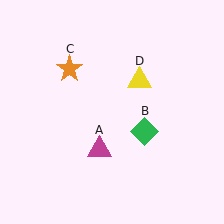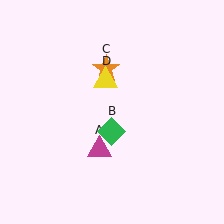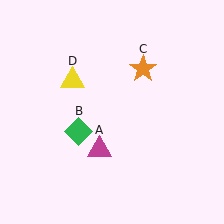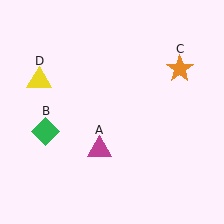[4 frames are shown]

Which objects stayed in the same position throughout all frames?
Magenta triangle (object A) remained stationary.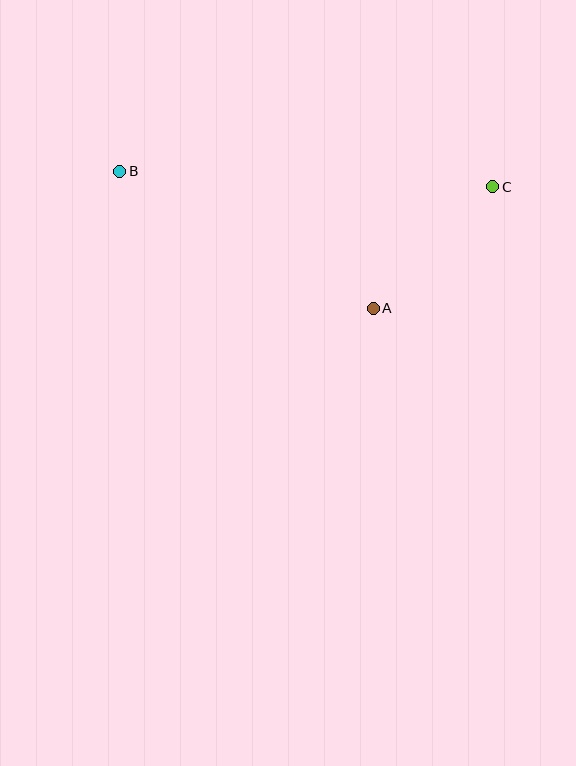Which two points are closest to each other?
Points A and C are closest to each other.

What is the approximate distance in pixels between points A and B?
The distance between A and B is approximately 288 pixels.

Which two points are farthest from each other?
Points B and C are farthest from each other.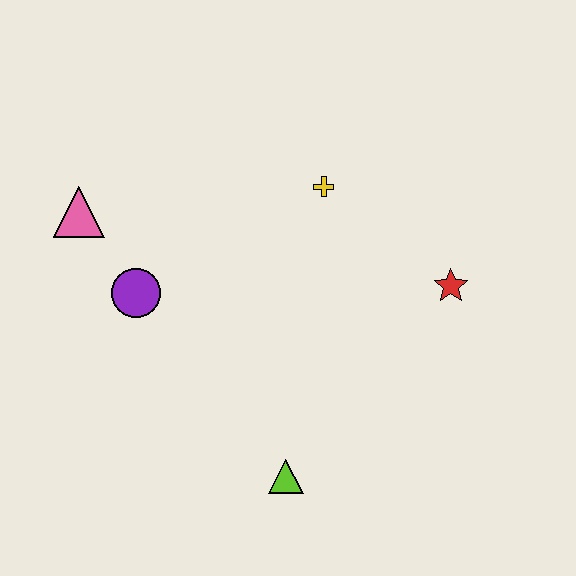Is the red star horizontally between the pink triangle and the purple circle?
No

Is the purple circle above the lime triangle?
Yes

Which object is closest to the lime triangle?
The purple circle is closest to the lime triangle.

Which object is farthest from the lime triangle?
The pink triangle is farthest from the lime triangle.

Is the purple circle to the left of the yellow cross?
Yes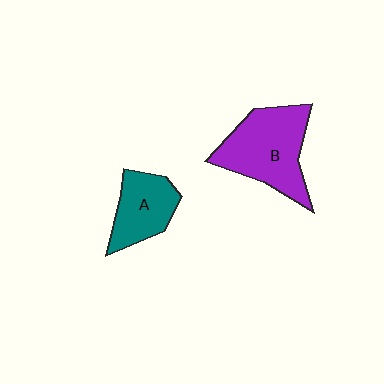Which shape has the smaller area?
Shape A (teal).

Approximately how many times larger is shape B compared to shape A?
Approximately 1.6 times.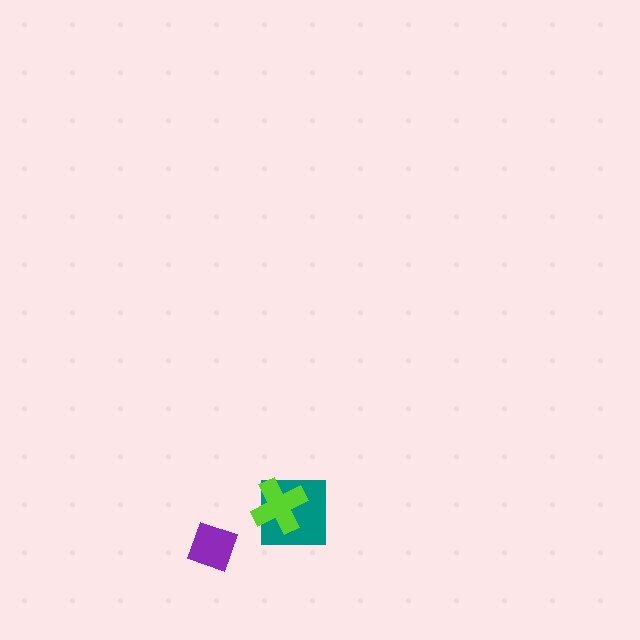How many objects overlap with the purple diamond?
0 objects overlap with the purple diamond.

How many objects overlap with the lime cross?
1 object overlaps with the lime cross.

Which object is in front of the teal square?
The lime cross is in front of the teal square.